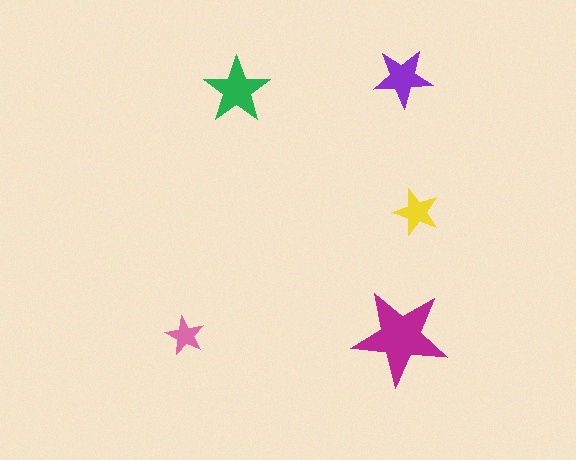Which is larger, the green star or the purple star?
The green one.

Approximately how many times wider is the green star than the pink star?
About 1.5 times wider.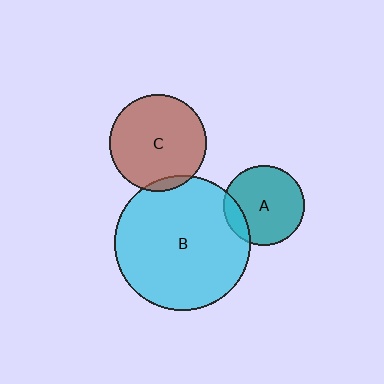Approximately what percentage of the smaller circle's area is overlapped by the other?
Approximately 5%.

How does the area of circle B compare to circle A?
Approximately 2.9 times.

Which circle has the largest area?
Circle B (cyan).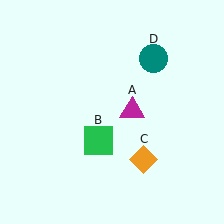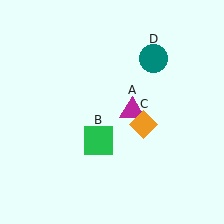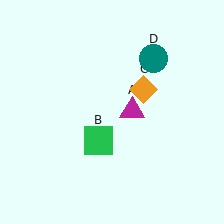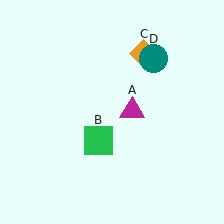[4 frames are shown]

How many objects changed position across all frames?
1 object changed position: orange diamond (object C).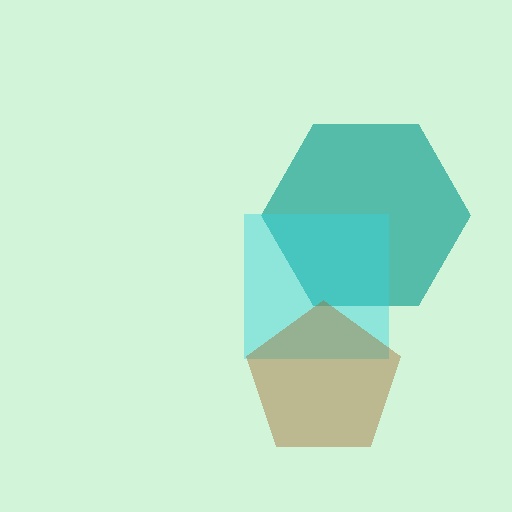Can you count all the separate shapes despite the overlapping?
Yes, there are 3 separate shapes.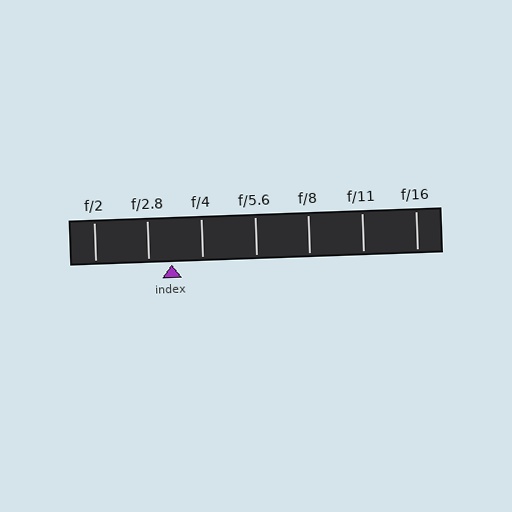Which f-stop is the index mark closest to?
The index mark is closest to f/2.8.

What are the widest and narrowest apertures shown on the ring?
The widest aperture shown is f/2 and the narrowest is f/16.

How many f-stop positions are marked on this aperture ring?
There are 7 f-stop positions marked.